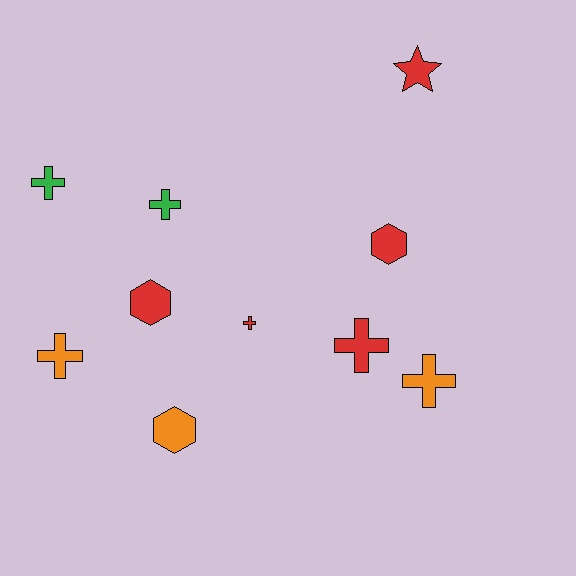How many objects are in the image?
There are 10 objects.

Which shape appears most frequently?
Cross, with 6 objects.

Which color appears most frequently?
Red, with 5 objects.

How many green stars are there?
There are no green stars.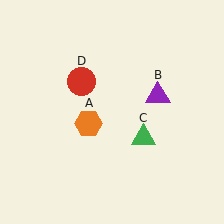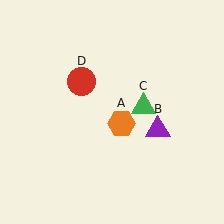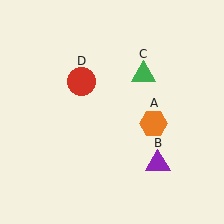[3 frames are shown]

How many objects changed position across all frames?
3 objects changed position: orange hexagon (object A), purple triangle (object B), green triangle (object C).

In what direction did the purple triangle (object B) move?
The purple triangle (object B) moved down.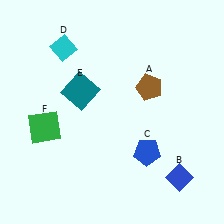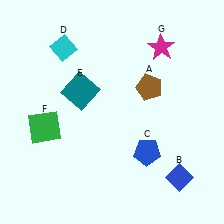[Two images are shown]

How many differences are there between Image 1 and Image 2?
There is 1 difference between the two images.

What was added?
A magenta star (G) was added in Image 2.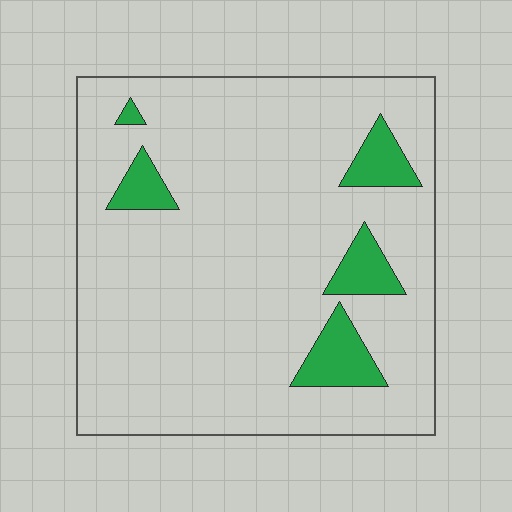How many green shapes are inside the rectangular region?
5.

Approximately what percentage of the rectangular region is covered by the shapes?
Approximately 10%.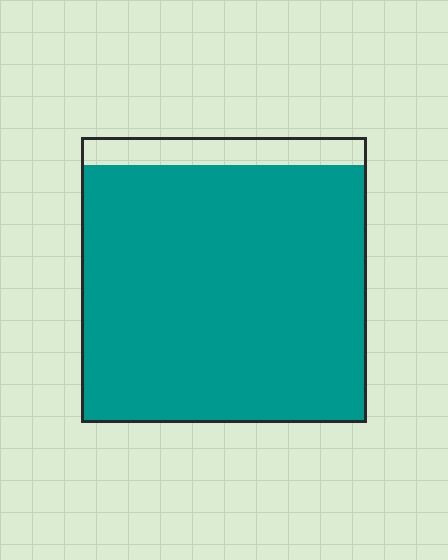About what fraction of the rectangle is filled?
About nine tenths (9/10).